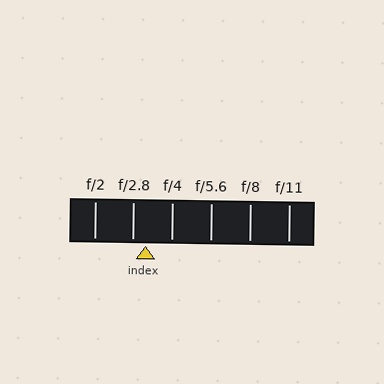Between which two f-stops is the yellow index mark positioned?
The index mark is between f/2.8 and f/4.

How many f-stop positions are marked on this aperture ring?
There are 6 f-stop positions marked.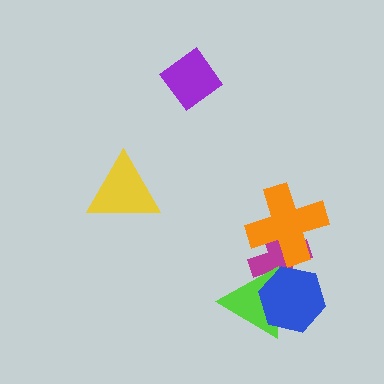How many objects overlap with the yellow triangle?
0 objects overlap with the yellow triangle.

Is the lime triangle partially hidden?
Yes, it is partially covered by another shape.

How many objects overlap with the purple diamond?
0 objects overlap with the purple diamond.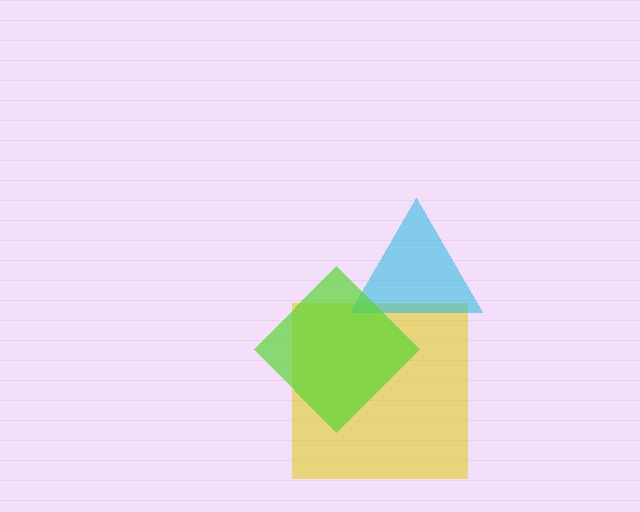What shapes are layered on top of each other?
The layered shapes are: a yellow square, a cyan triangle, a lime diamond.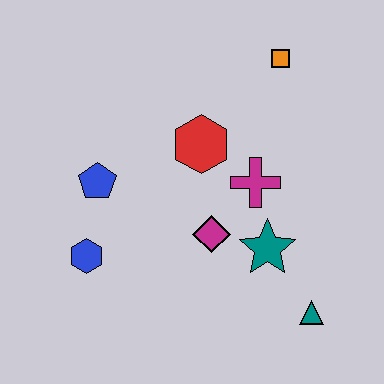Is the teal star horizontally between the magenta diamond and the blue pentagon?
No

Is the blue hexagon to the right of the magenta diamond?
No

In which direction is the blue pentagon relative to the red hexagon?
The blue pentagon is to the left of the red hexagon.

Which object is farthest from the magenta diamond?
The orange square is farthest from the magenta diamond.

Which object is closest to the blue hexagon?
The blue pentagon is closest to the blue hexagon.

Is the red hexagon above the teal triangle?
Yes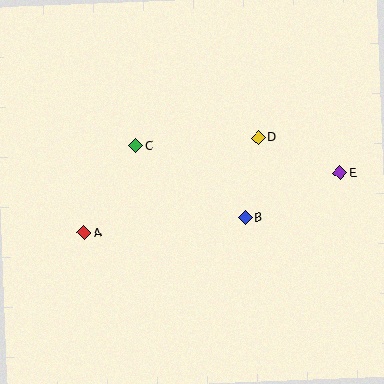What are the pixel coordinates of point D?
Point D is at (258, 138).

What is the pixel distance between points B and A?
The distance between B and A is 162 pixels.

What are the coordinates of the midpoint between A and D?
The midpoint between A and D is at (171, 185).